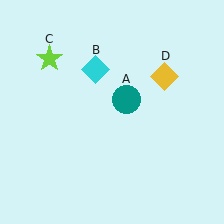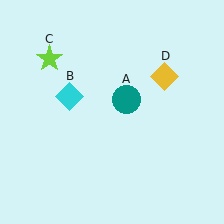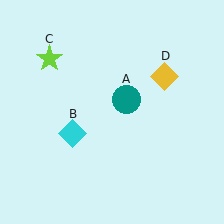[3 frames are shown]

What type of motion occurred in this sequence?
The cyan diamond (object B) rotated counterclockwise around the center of the scene.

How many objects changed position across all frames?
1 object changed position: cyan diamond (object B).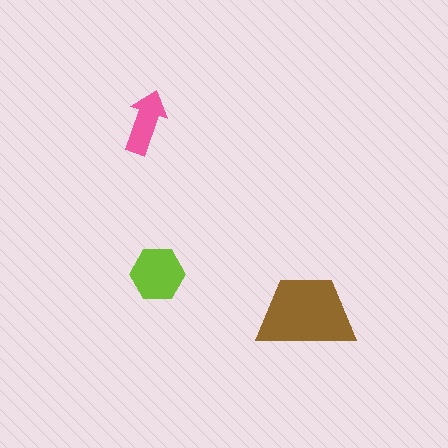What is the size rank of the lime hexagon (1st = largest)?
2nd.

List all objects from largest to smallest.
The brown trapezoid, the lime hexagon, the pink arrow.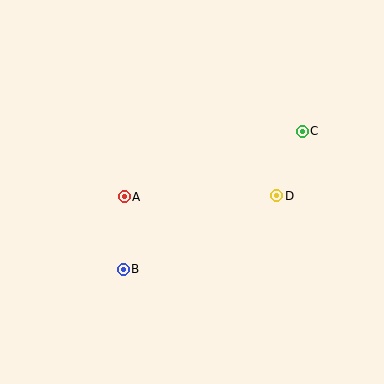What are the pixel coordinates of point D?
Point D is at (277, 196).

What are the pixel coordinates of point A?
Point A is at (124, 197).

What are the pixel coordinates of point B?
Point B is at (123, 269).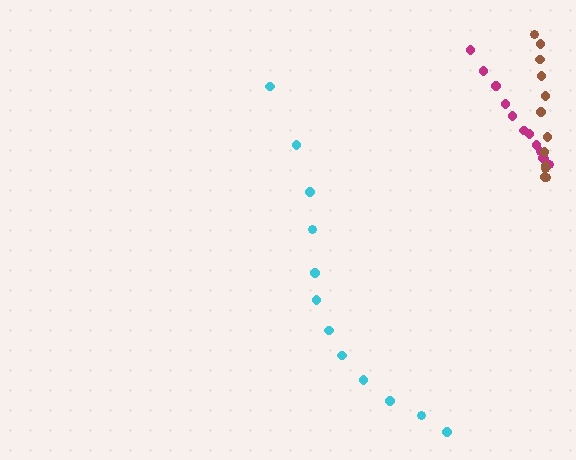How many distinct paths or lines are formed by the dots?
There are 3 distinct paths.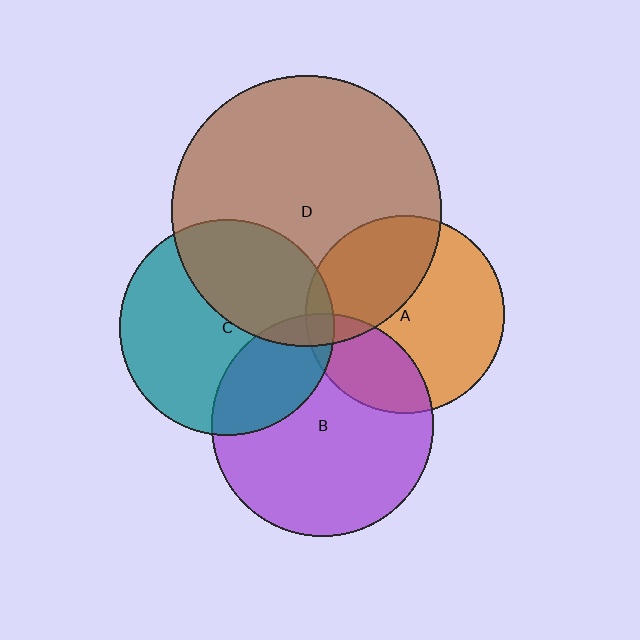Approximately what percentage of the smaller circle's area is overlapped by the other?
Approximately 40%.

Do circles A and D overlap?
Yes.